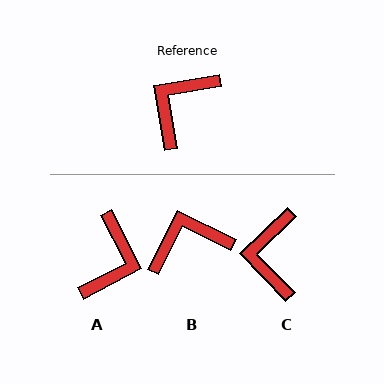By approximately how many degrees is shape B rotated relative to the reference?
Approximately 36 degrees clockwise.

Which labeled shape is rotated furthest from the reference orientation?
A, about 162 degrees away.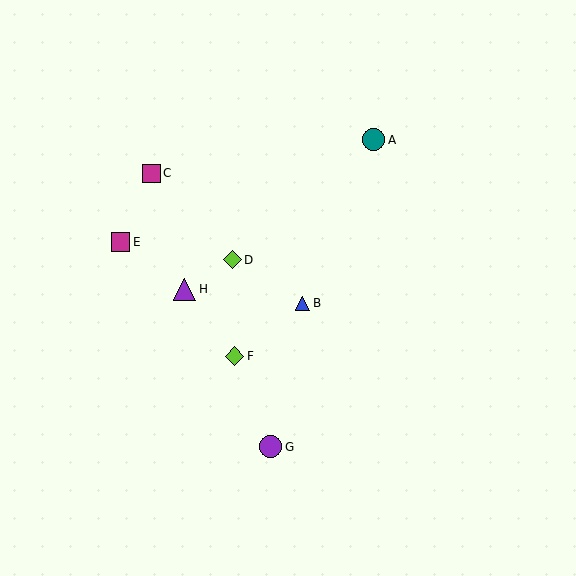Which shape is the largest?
The purple circle (labeled G) is the largest.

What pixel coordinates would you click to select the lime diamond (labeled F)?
Click at (235, 356) to select the lime diamond F.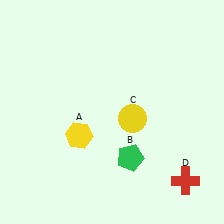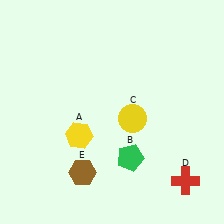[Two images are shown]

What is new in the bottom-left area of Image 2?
A brown hexagon (E) was added in the bottom-left area of Image 2.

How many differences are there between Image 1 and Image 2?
There is 1 difference between the two images.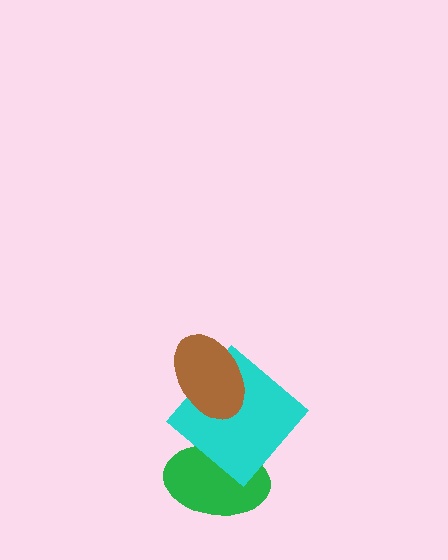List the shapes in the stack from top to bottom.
From top to bottom: the brown ellipse, the cyan diamond, the green ellipse.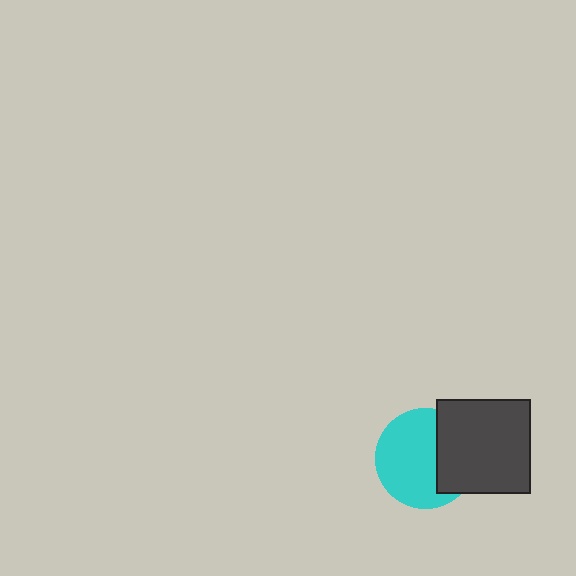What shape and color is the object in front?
The object in front is a dark gray square.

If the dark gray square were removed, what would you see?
You would see the complete cyan circle.